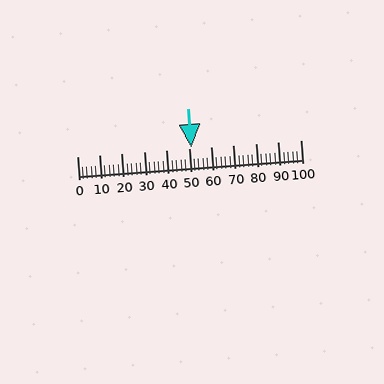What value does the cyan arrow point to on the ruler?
The cyan arrow points to approximately 51.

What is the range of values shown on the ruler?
The ruler shows values from 0 to 100.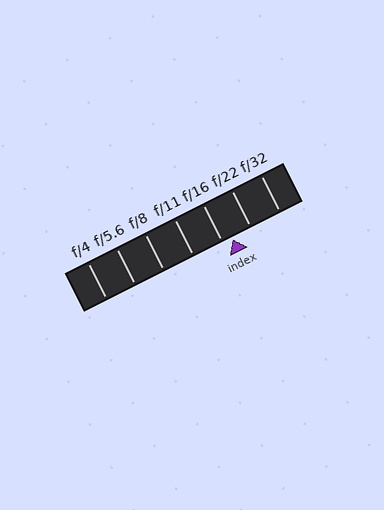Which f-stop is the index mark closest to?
The index mark is closest to f/16.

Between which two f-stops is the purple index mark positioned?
The index mark is between f/16 and f/22.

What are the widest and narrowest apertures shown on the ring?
The widest aperture shown is f/4 and the narrowest is f/32.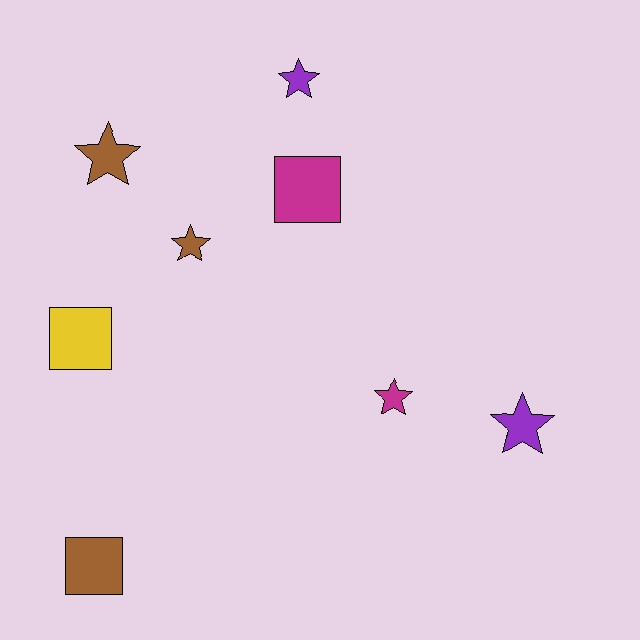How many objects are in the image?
There are 8 objects.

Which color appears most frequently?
Brown, with 3 objects.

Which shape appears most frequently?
Star, with 5 objects.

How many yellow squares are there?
There is 1 yellow square.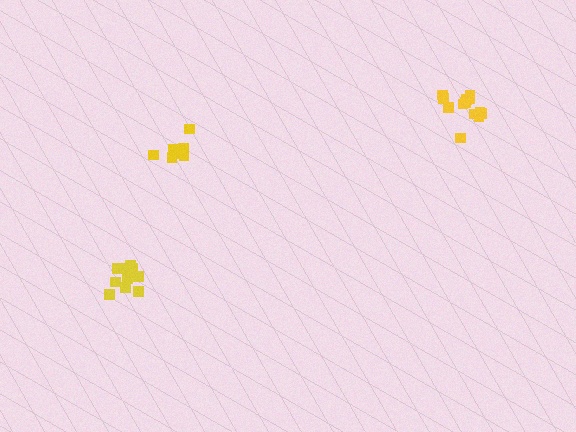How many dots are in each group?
Group 1: 7 dots, Group 2: 12 dots, Group 3: 13 dots (32 total).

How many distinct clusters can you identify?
There are 3 distinct clusters.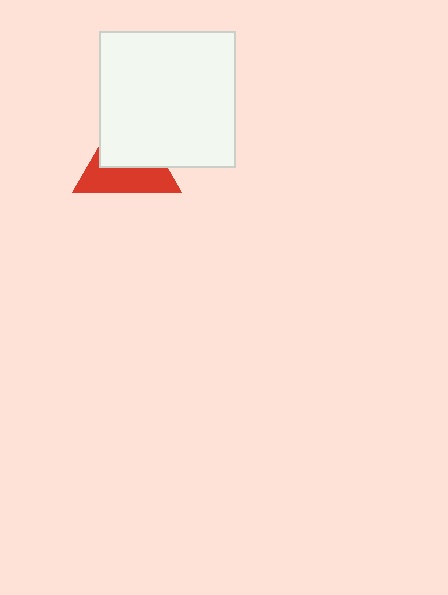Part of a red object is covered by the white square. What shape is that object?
It is a triangle.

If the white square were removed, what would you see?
You would see the complete red triangle.